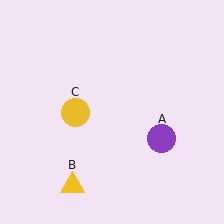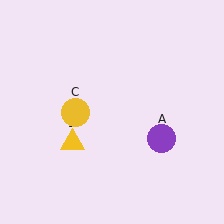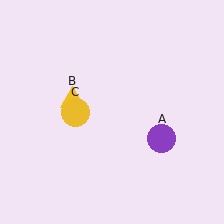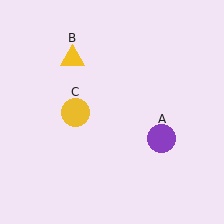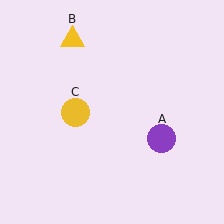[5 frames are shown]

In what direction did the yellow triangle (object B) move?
The yellow triangle (object B) moved up.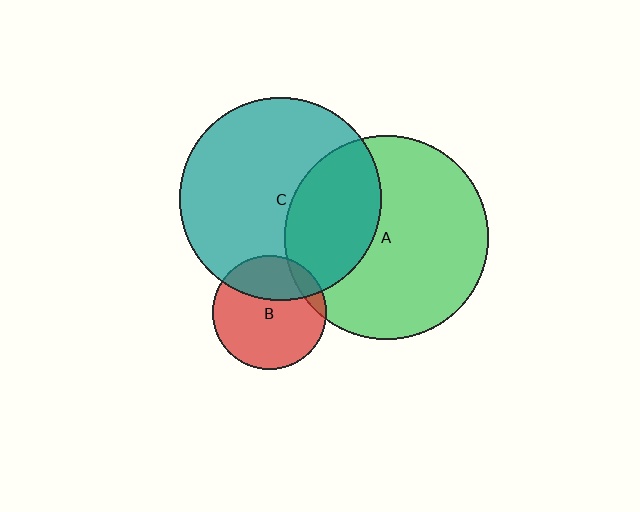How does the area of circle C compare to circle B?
Approximately 3.1 times.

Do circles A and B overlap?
Yes.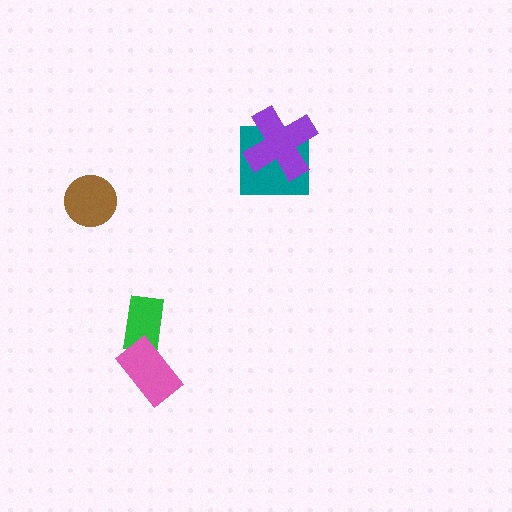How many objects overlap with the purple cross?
1 object overlaps with the purple cross.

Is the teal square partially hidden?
Yes, it is partially covered by another shape.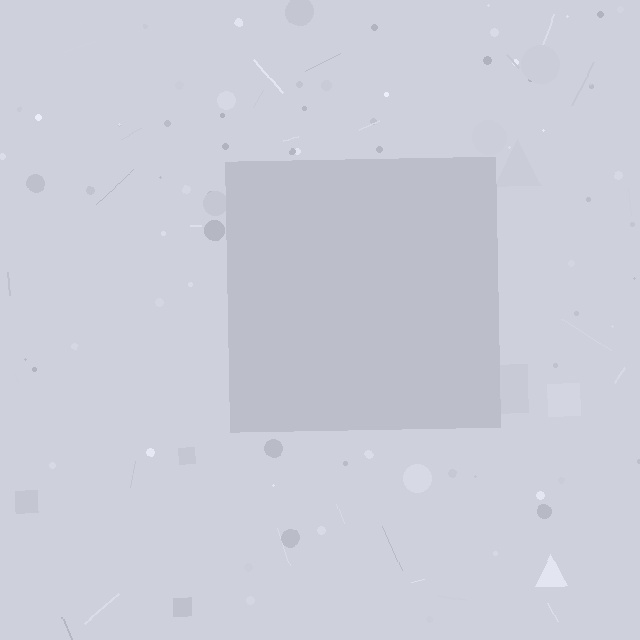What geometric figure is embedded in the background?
A square is embedded in the background.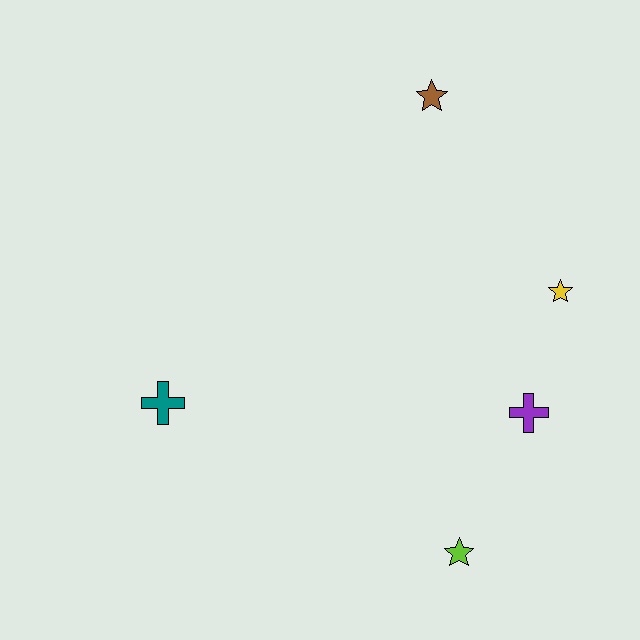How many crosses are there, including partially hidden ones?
There are 2 crosses.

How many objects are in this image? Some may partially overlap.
There are 5 objects.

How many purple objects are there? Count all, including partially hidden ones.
There is 1 purple object.